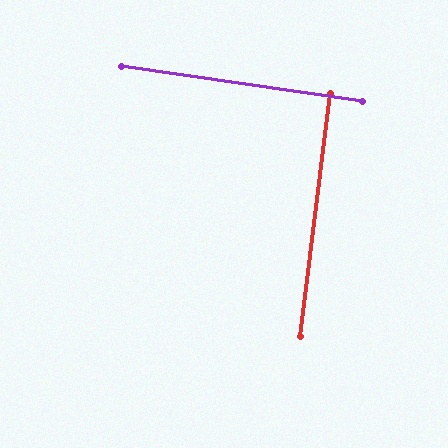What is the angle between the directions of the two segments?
Approximately 89 degrees.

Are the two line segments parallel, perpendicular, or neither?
Perpendicular — they meet at approximately 89°.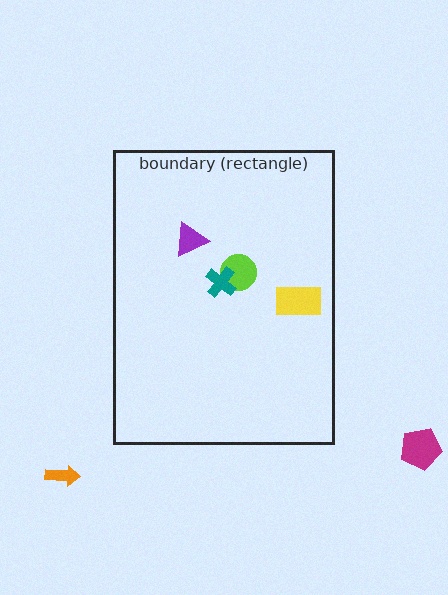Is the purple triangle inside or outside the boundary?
Inside.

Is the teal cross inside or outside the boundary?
Inside.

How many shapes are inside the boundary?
4 inside, 2 outside.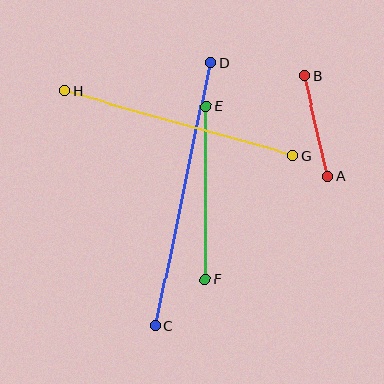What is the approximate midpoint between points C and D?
The midpoint is at approximately (183, 194) pixels.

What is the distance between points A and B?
The distance is approximately 104 pixels.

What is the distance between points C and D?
The distance is approximately 268 pixels.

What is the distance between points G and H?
The distance is approximately 237 pixels.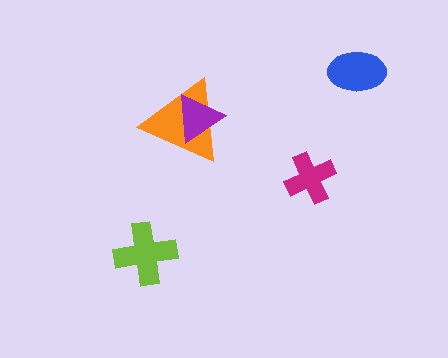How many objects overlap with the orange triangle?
1 object overlaps with the orange triangle.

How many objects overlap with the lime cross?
0 objects overlap with the lime cross.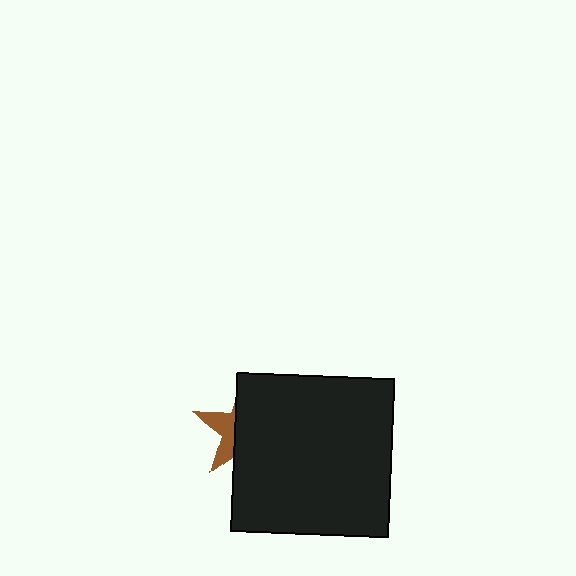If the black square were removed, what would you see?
You would see the complete brown star.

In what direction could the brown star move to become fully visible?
The brown star could move left. That would shift it out from behind the black square entirely.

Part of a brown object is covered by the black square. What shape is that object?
It is a star.